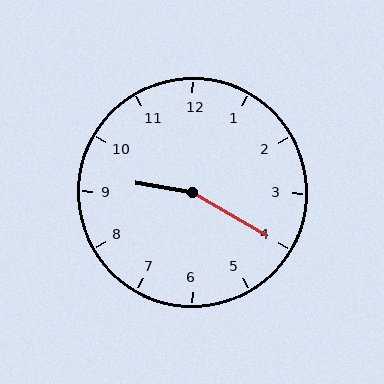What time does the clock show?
9:20.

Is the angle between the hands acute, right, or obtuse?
It is obtuse.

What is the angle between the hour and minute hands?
Approximately 160 degrees.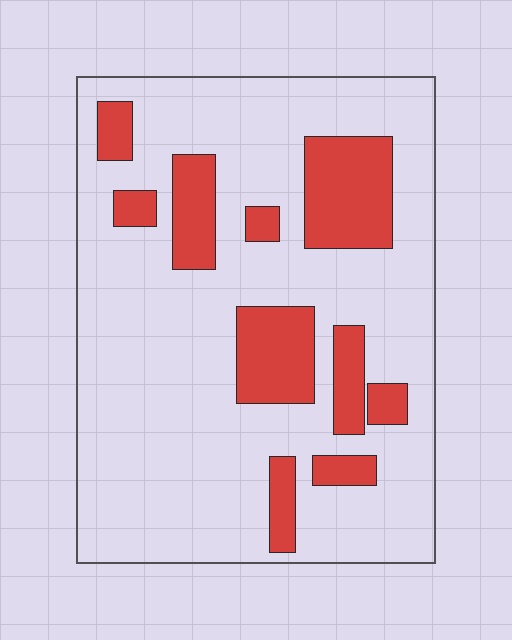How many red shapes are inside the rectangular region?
10.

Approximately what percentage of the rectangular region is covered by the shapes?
Approximately 20%.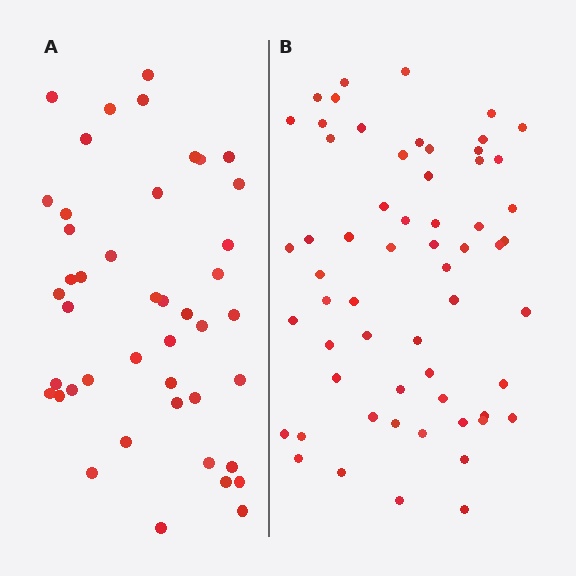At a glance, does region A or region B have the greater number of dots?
Region B (the right region) has more dots.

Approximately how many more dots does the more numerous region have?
Region B has approximately 15 more dots than region A.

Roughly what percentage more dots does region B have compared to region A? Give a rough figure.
About 35% more.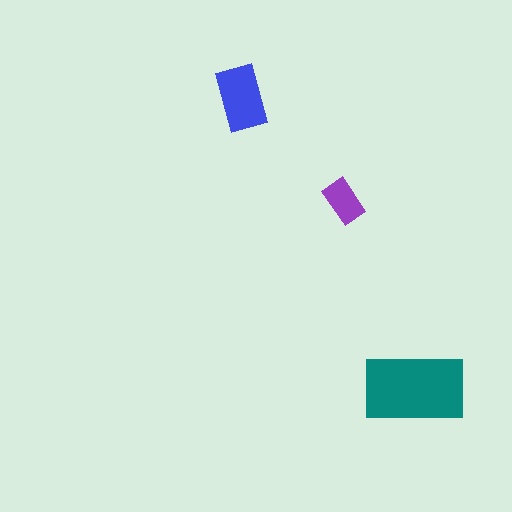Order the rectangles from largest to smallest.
the teal one, the blue one, the purple one.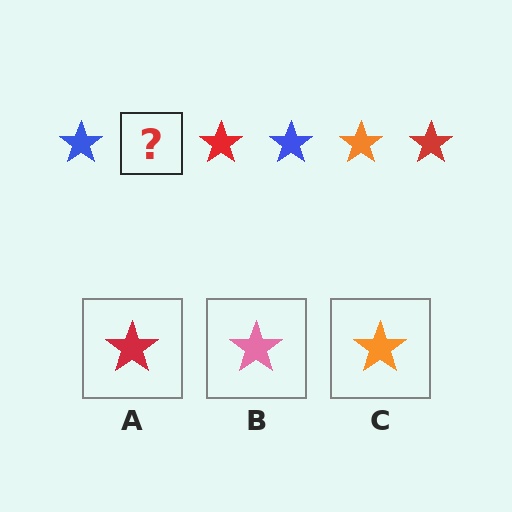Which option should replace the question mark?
Option C.